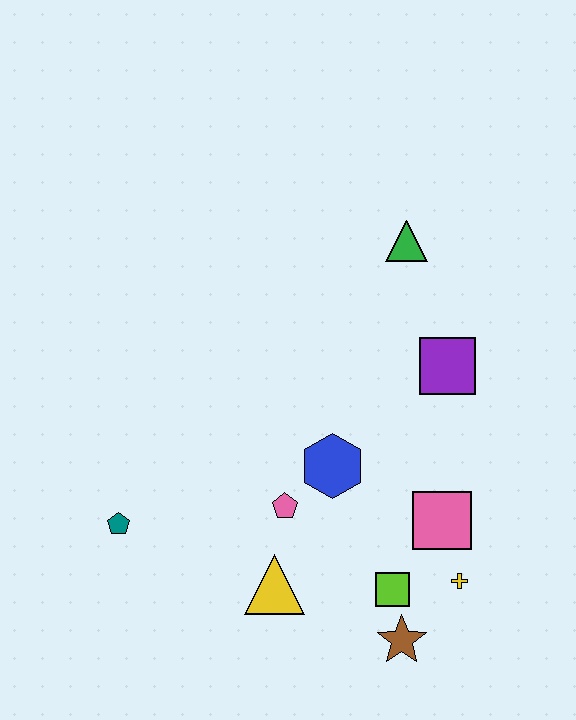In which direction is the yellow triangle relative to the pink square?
The yellow triangle is to the left of the pink square.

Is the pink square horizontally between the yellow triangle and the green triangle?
No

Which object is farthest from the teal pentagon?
The green triangle is farthest from the teal pentagon.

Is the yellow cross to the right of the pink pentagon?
Yes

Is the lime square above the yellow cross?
No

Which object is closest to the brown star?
The lime square is closest to the brown star.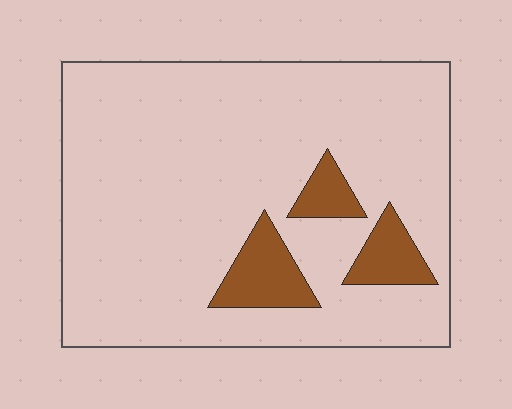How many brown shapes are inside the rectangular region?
3.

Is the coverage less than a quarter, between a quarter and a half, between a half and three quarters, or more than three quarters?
Less than a quarter.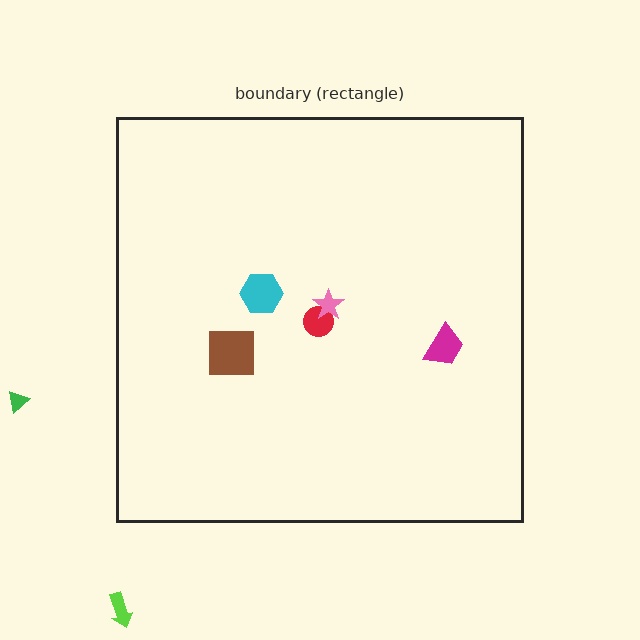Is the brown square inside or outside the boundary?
Inside.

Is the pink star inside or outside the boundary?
Inside.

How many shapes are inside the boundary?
5 inside, 2 outside.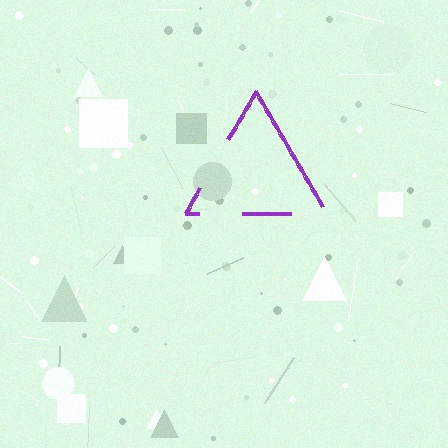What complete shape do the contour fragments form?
The contour fragments form a triangle.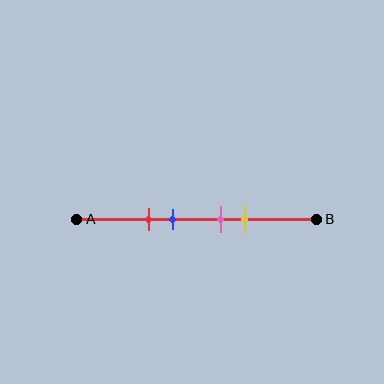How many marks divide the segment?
There are 4 marks dividing the segment.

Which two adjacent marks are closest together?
The pink and yellow marks are the closest adjacent pair.